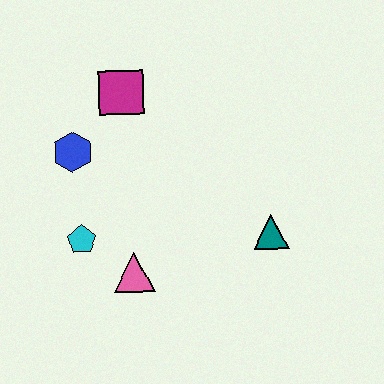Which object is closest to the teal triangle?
The pink triangle is closest to the teal triangle.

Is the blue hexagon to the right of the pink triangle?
No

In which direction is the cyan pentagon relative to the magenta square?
The cyan pentagon is below the magenta square.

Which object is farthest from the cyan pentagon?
The teal triangle is farthest from the cyan pentagon.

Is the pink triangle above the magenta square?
No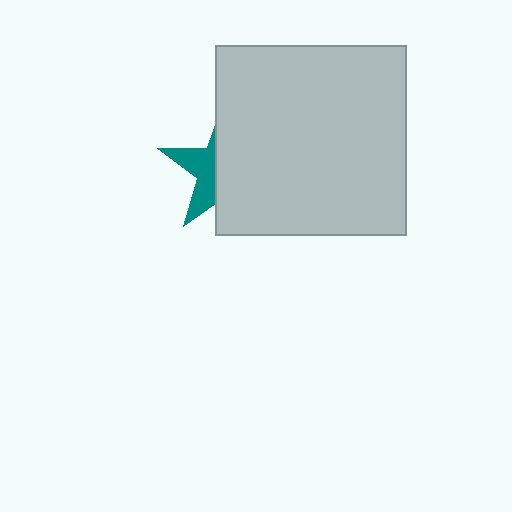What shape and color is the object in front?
The object in front is a light gray square.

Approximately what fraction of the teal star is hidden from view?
Roughly 63% of the teal star is hidden behind the light gray square.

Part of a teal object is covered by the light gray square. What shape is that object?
It is a star.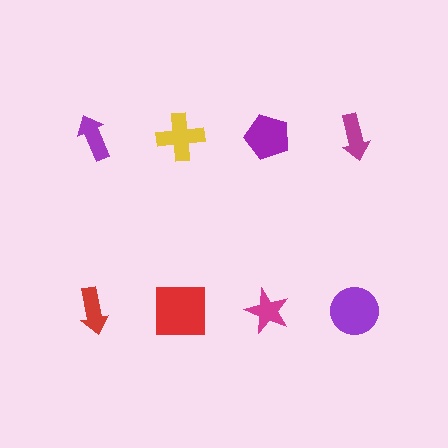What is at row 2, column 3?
A magenta star.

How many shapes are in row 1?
4 shapes.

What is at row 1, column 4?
A magenta arrow.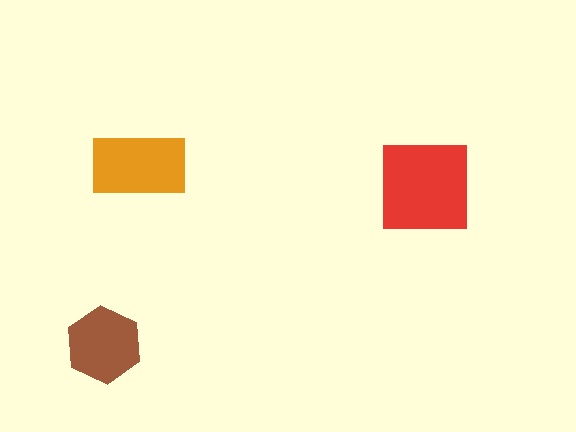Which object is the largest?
The red square.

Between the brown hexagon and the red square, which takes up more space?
The red square.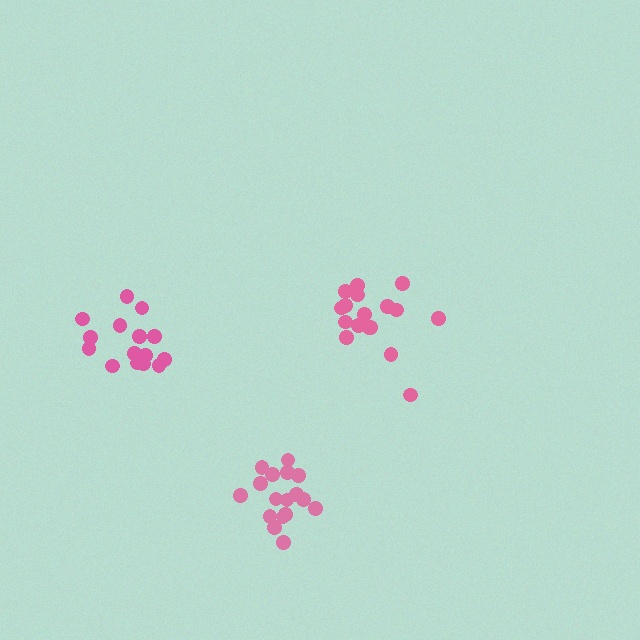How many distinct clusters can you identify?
There are 3 distinct clusters.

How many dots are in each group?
Group 1: 15 dots, Group 2: 17 dots, Group 3: 17 dots (49 total).